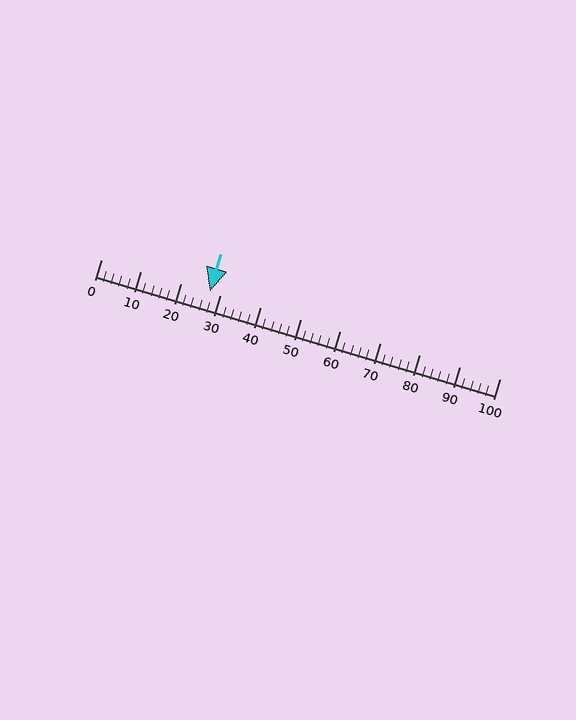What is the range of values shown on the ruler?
The ruler shows values from 0 to 100.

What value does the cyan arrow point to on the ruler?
The cyan arrow points to approximately 27.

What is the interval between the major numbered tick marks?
The major tick marks are spaced 10 units apart.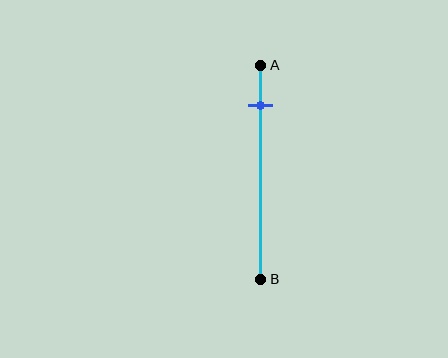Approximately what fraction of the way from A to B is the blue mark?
The blue mark is approximately 20% of the way from A to B.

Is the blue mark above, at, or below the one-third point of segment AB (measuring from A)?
The blue mark is above the one-third point of segment AB.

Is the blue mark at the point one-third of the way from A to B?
No, the mark is at about 20% from A, not at the 33% one-third point.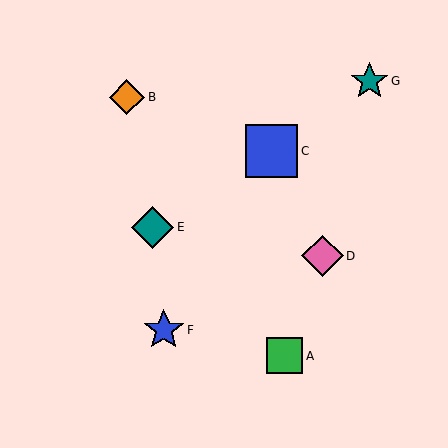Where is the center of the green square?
The center of the green square is at (285, 356).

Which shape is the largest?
The blue square (labeled C) is the largest.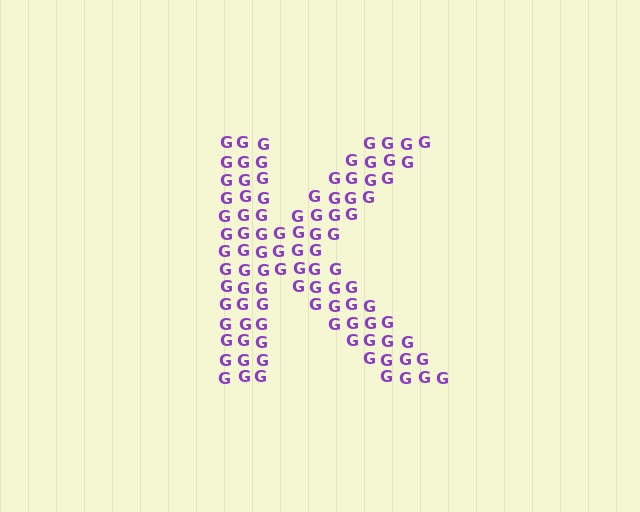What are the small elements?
The small elements are letter G's.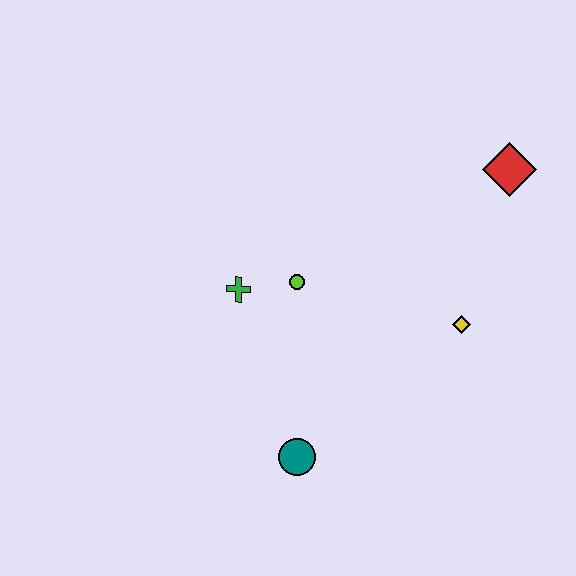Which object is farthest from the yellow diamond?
The green cross is farthest from the yellow diamond.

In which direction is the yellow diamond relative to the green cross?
The yellow diamond is to the right of the green cross.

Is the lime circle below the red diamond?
Yes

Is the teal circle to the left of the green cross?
No